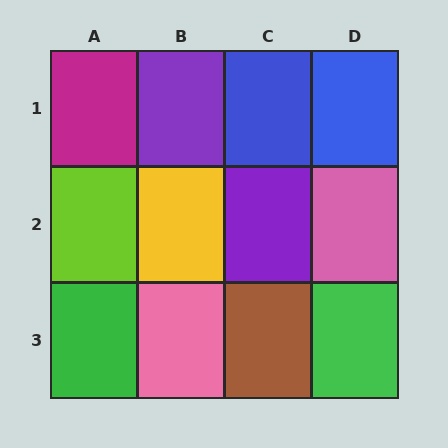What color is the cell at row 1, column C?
Blue.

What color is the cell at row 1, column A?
Magenta.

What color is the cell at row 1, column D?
Blue.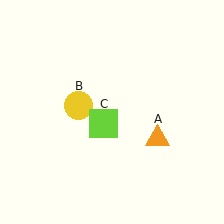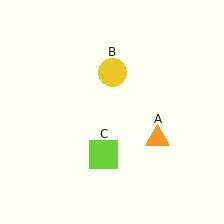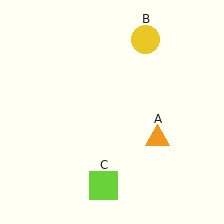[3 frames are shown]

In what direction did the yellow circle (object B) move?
The yellow circle (object B) moved up and to the right.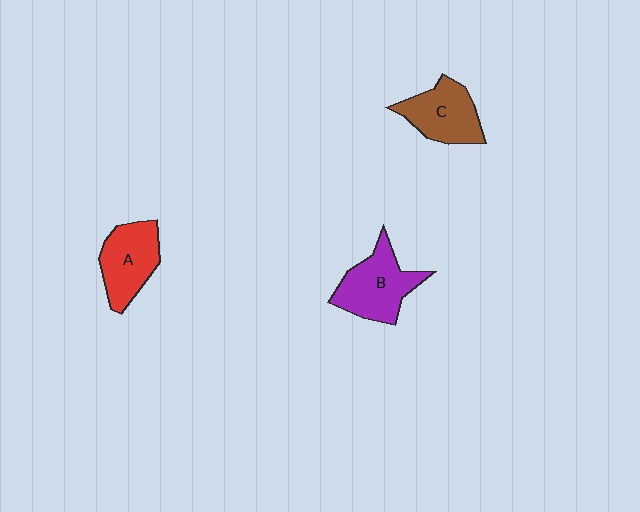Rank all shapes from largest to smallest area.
From largest to smallest: B (purple), A (red), C (brown).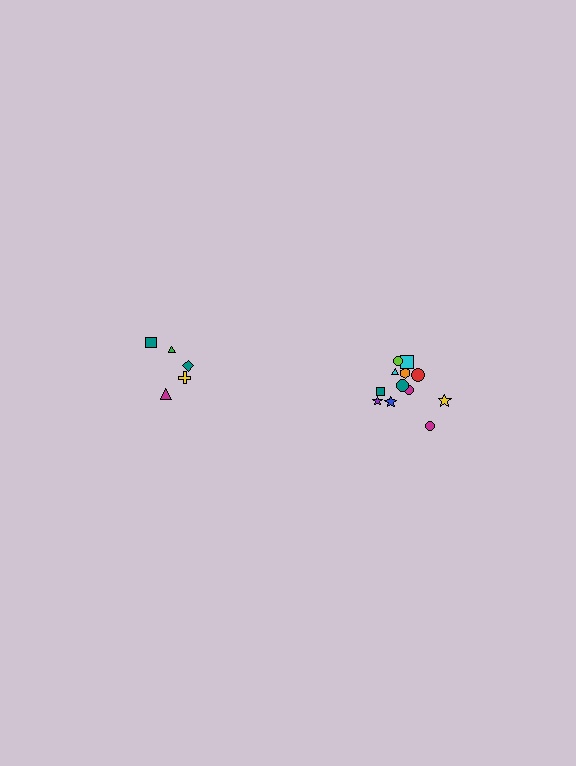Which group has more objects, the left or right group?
The right group.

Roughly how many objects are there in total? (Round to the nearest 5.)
Roughly 15 objects in total.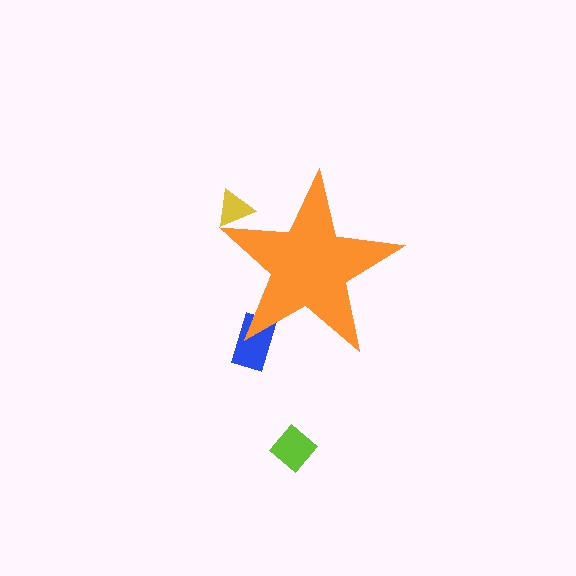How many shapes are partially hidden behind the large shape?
2 shapes are partially hidden.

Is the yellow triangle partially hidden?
Yes, the yellow triangle is partially hidden behind the orange star.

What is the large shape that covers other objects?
An orange star.